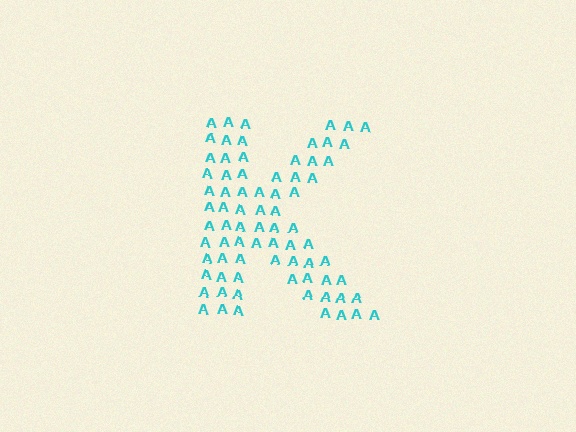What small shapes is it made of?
It is made of small letter A's.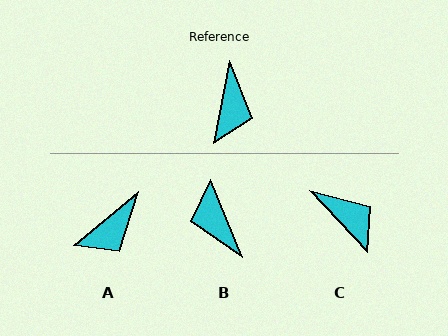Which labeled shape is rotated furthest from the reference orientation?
B, about 147 degrees away.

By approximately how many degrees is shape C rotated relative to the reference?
Approximately 54 degrees counter-clockwise.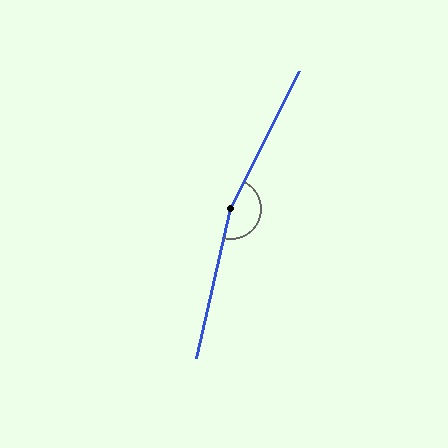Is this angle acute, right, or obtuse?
It is obtuse.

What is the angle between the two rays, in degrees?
Approximately 166 degrees.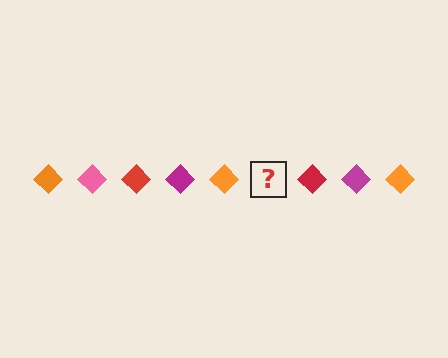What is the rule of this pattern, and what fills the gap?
The rule is that the pattern cycles through orange, pink, red, magenta diamonds. The gap should be filled with a pink diamond.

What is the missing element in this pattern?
The missing element is a pink diamond.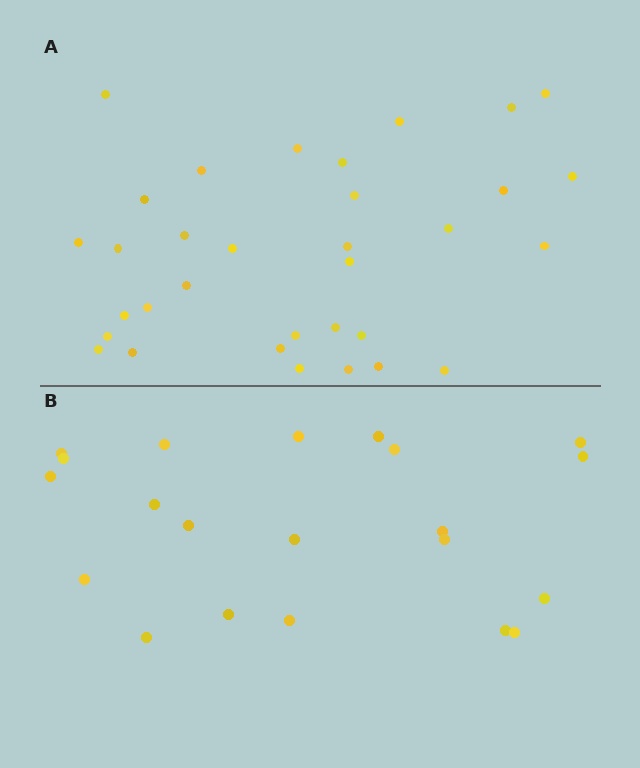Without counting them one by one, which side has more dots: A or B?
Region A (the top region) has more dots.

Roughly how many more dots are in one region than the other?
Region A has roughly 12 or so more dots than region B.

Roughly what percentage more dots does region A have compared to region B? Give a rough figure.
About 55% more.